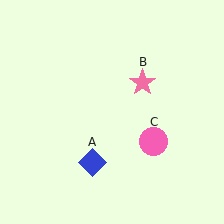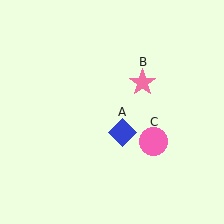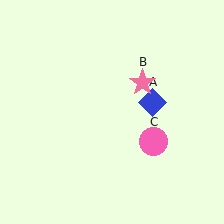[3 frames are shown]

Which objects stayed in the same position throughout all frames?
Pink star (object B) and pink circle (object C) remained stationary.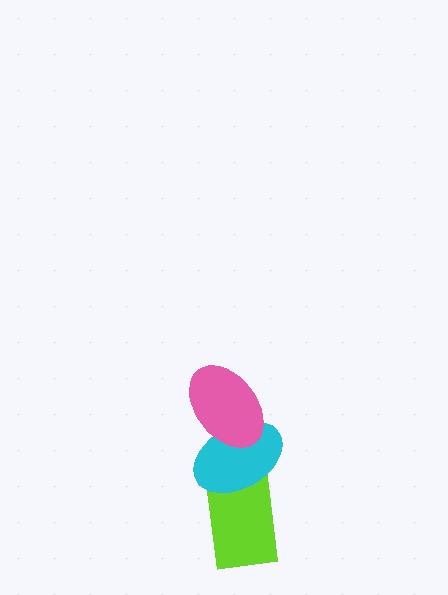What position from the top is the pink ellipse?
The pink ellipse is 1st from the top.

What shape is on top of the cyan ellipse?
The pink ellipse is on top of the cyan ellipse.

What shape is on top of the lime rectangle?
The cyan ellipse is on top of the lime rectangle.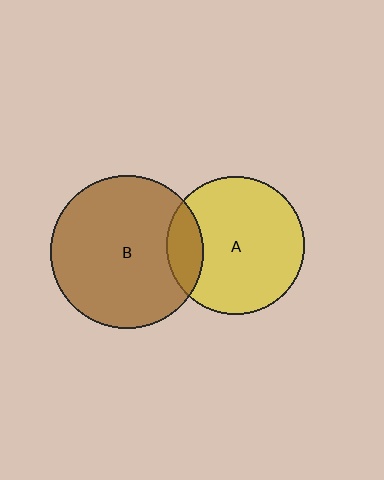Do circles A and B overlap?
Yes.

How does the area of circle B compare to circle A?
Approximately 1.2 times.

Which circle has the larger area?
Circle B (brown).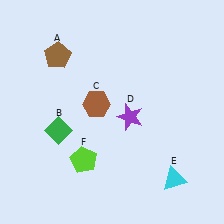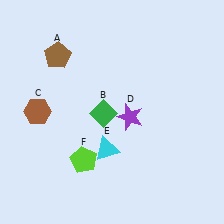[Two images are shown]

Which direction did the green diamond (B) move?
The green diamond (B) moved right.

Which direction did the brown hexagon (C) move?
The brown hexagon (C) moved left.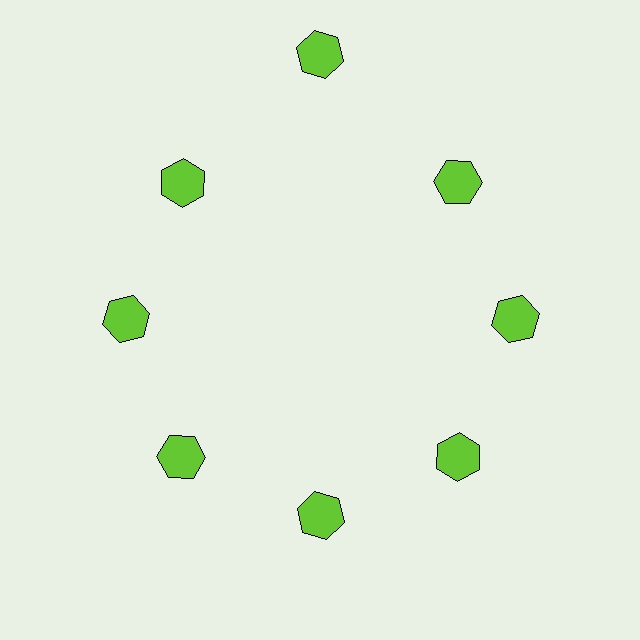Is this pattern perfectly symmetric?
No. The 8 lime hexagons are arranged in a ring, but one element near the 12 o'clock position is pushed outward from the center, breaking the 8-fold rotational symmetry.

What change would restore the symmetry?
The symmetry would be restored by moving it inward, back onto the ring so that all 8 hexagons sit at equal angles and equal distance from the center.